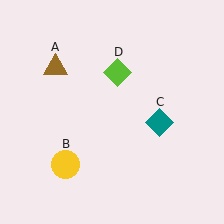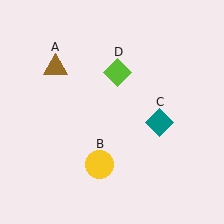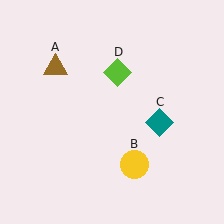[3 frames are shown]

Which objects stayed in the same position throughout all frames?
Brown triangle (object A) and teal diamond (object C) and lime diamond (object D) remained stationary.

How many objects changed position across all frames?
1 object changed position: yellow circle (object B).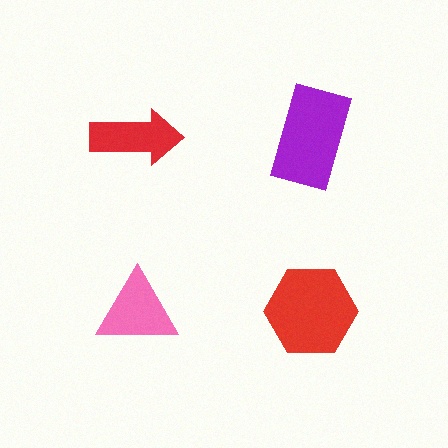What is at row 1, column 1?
A red arrow.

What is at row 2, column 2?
A red hexagon.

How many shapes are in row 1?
2 shapes.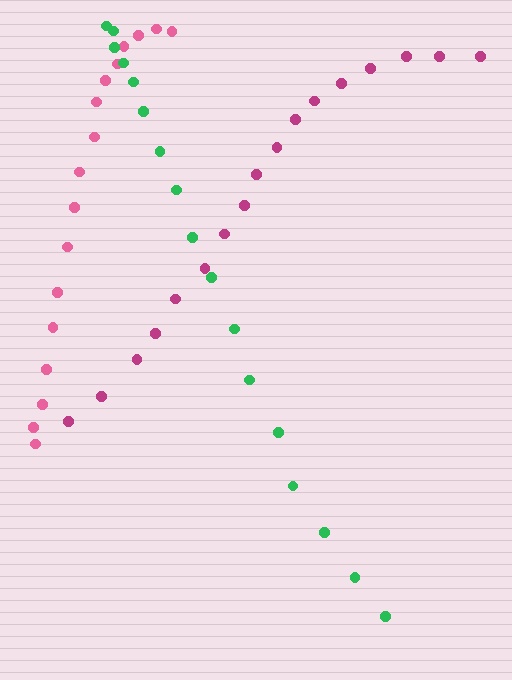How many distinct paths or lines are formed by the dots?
There are 3 distinct paths.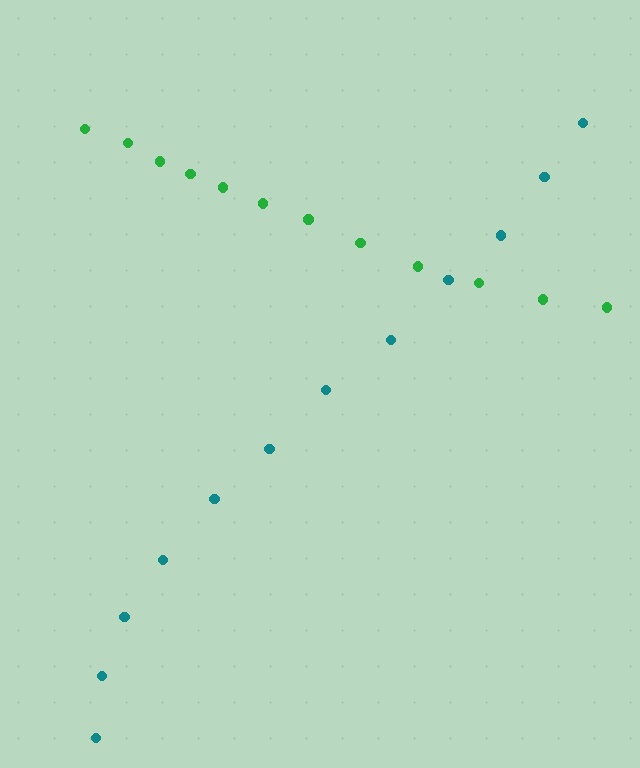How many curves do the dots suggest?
There are 2 distinct paths.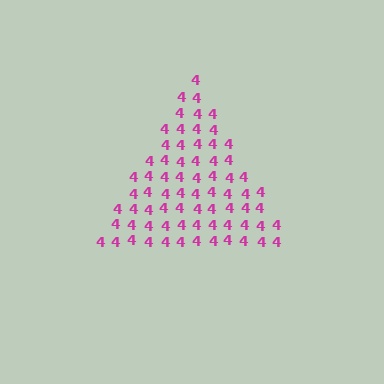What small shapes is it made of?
It is made of small digit 4's.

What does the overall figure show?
The overall figure shows a triangle.